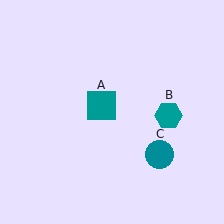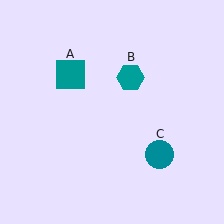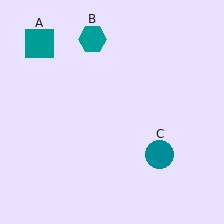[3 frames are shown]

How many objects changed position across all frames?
2 objects changed position: teal square (object A), teal hexagon (object B).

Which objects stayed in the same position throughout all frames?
Teal circle (object C) remained stationary.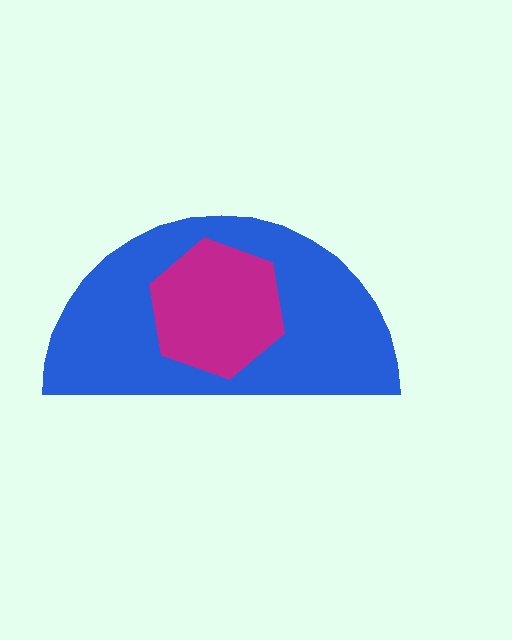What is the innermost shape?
The magenta hexagon.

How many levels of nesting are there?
2.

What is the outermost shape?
The blue semicircle.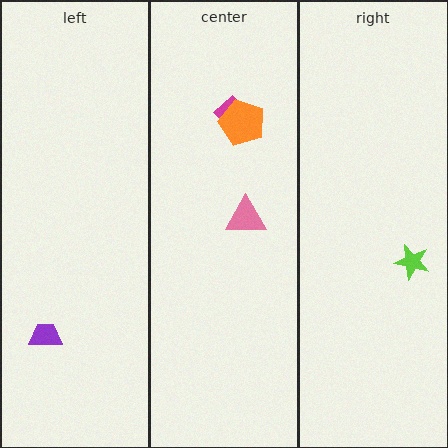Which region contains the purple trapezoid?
The left region.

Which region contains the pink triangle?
The center region.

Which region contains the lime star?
The right region.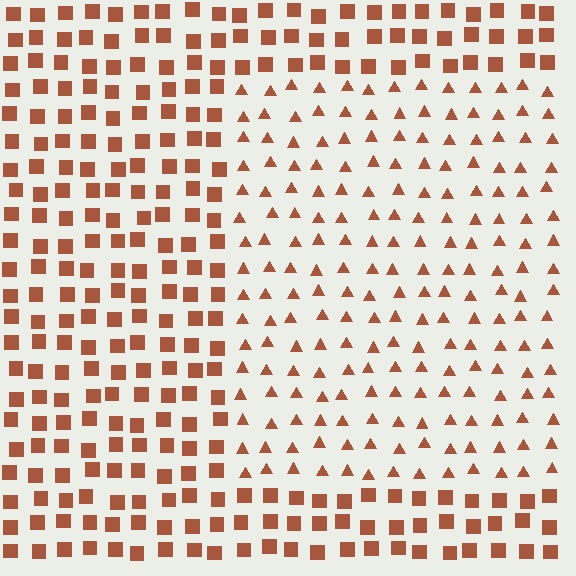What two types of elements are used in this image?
The image uses triangles inside the rectangle region and squares outside it.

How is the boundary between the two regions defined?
The boundary is defined by a change in element shape: triangles inside vs. squares outside. All elements share the same color and spacing.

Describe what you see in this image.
The image is filled with small brown elements arranged in a uniform grid. A rectangle-shaped region contains triangles, while the surrounding area contains squares. The boundary is defined purely by the change in element shape.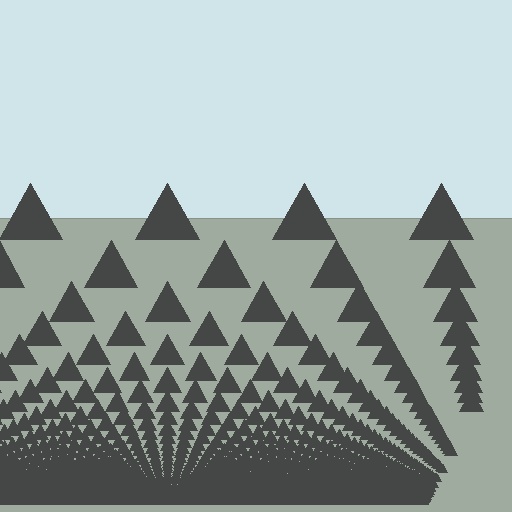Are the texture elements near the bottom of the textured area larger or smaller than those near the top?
Smaller. The gradient is inverted — elements near the bottom are smaller and denser.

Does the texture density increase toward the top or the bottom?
Density increases toward the bottom.